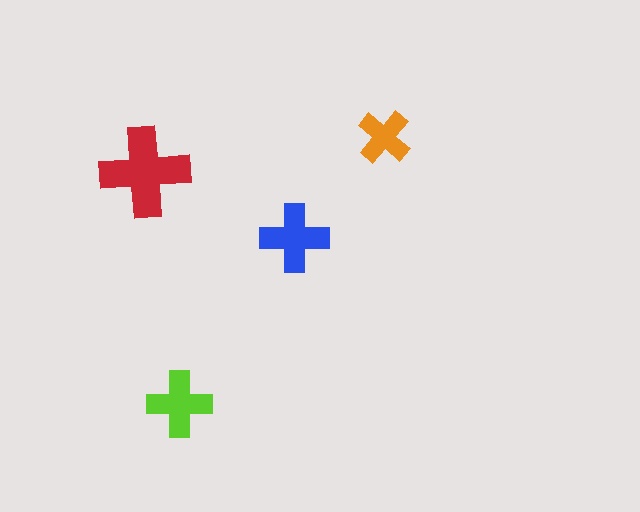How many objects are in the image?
There are 4 objects in the image.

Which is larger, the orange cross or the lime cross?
The lime one.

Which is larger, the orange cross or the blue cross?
The blue one.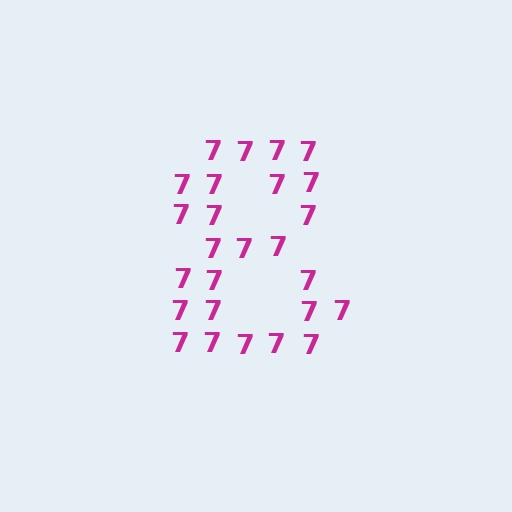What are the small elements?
The small elements are digit 7's.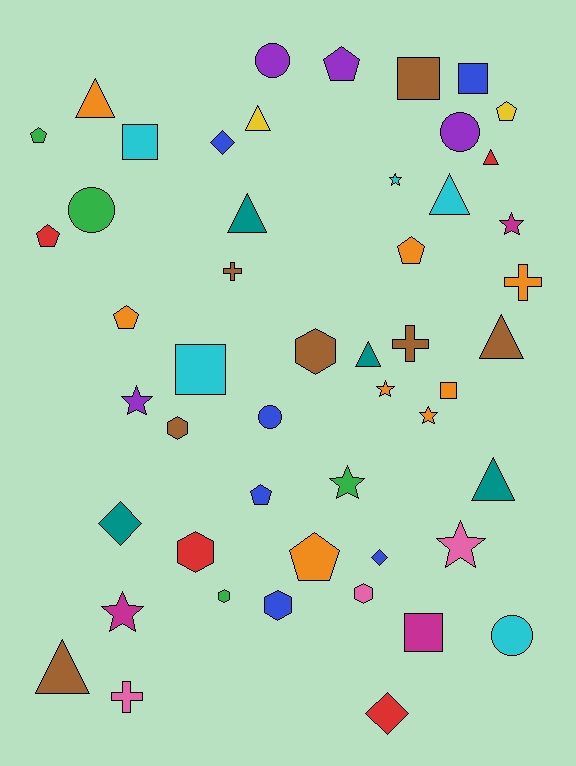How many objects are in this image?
There are 50 objects.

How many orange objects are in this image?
There are 8 orange objects.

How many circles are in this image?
There are 5 circles.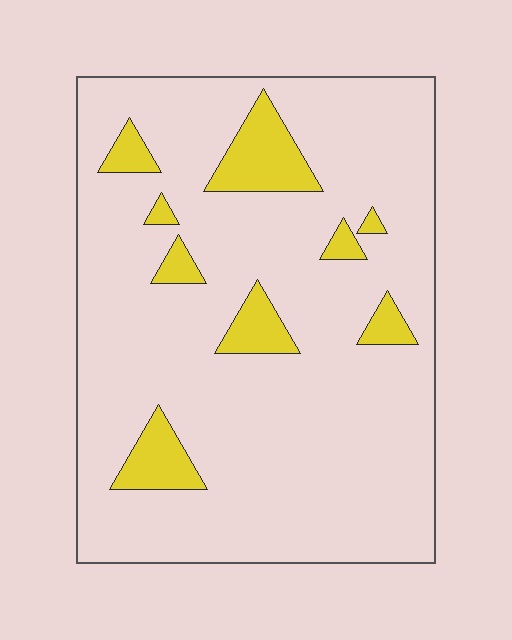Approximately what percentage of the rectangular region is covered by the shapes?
Approximately 10%.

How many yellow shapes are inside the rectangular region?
9.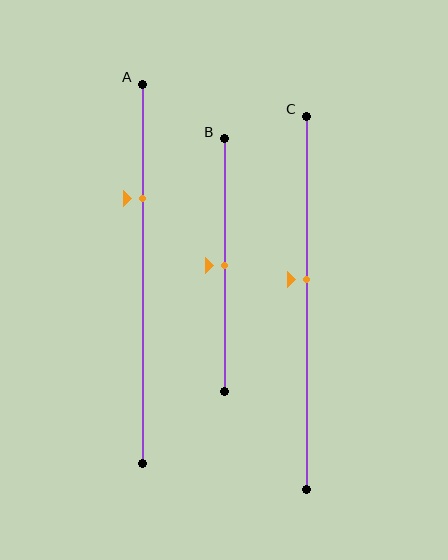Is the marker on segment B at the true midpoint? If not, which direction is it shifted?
Yes, the marker on segment B is at the true midpoint.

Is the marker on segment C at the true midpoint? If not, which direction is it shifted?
No, the marker on segment C is shifted upward by about 6% of the segment length.